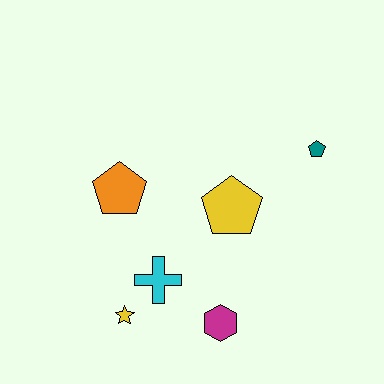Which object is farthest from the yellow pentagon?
The yellow star is farthest from the yellow pentagon.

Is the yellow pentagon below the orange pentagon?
Yes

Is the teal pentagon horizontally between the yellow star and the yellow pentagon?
No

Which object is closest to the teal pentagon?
The yellow pentagon is closest to the teal pentagon.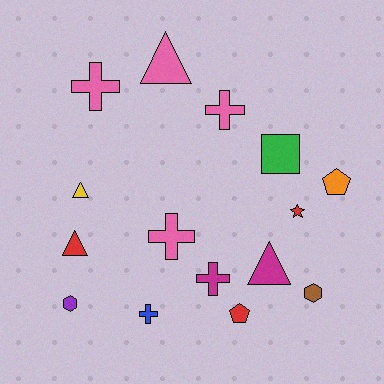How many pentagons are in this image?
There are 2 pentagons.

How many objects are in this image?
There are 15 objects.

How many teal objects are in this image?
There are no teal objects.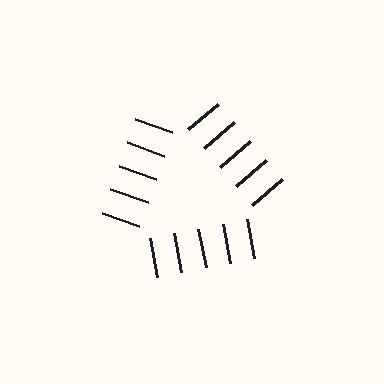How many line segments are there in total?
15 — 5 along each of the 3 edges.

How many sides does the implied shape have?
3 sides — the line-ends trace a triangle.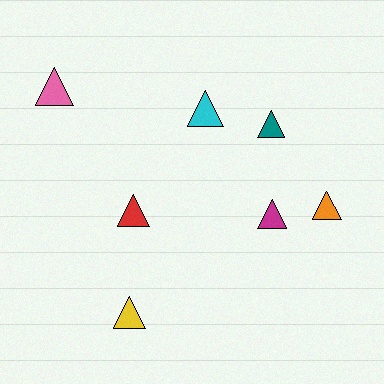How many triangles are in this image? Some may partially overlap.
There are 7 triangles.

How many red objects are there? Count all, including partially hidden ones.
There is 1 red object.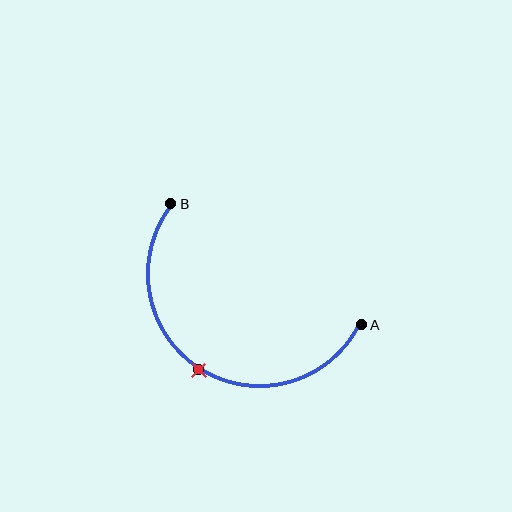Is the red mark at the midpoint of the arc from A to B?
Yes. The red mark lies on the arc at equal arc-length from both A and B — it is the arc midpoint.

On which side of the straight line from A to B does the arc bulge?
The arc bulges below the straight line connecting A and B.